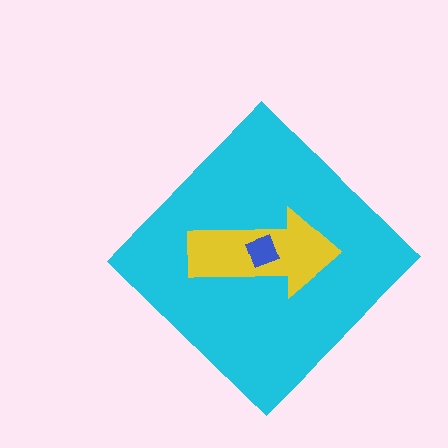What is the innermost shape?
The blue square.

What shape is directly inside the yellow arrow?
The blue square.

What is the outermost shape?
The cyan diamond.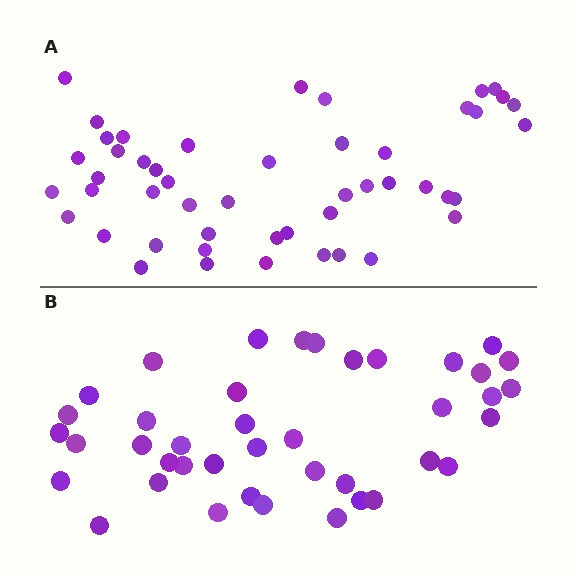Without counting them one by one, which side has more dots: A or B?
Region A (the top region) has more dots.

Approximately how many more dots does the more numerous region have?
Region A has roughly 8 or so more dots than region B.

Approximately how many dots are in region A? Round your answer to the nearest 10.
About 50 dots. (The exact count is 49, which rounds to 50.)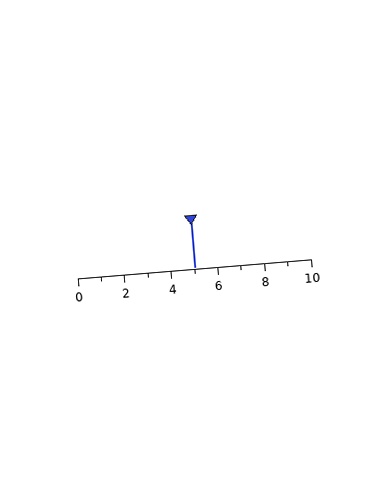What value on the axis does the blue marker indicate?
The marker indicates approximately 5.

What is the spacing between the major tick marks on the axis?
The major ticks are spaced 2 apart.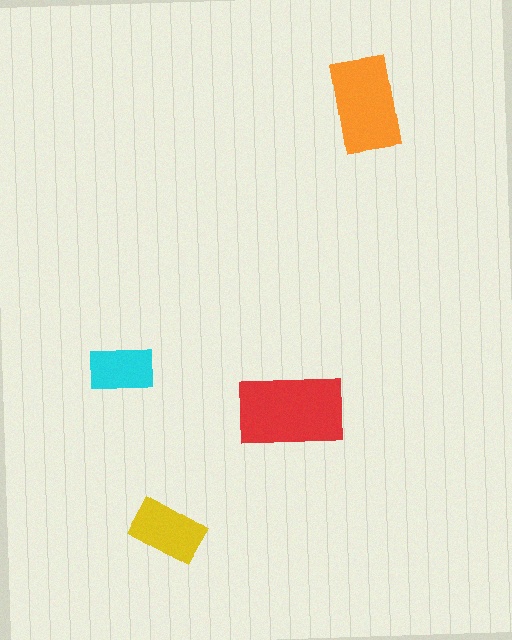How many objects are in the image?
There are 4 objects in the image.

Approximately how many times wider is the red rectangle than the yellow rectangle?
About 1.5 times wider.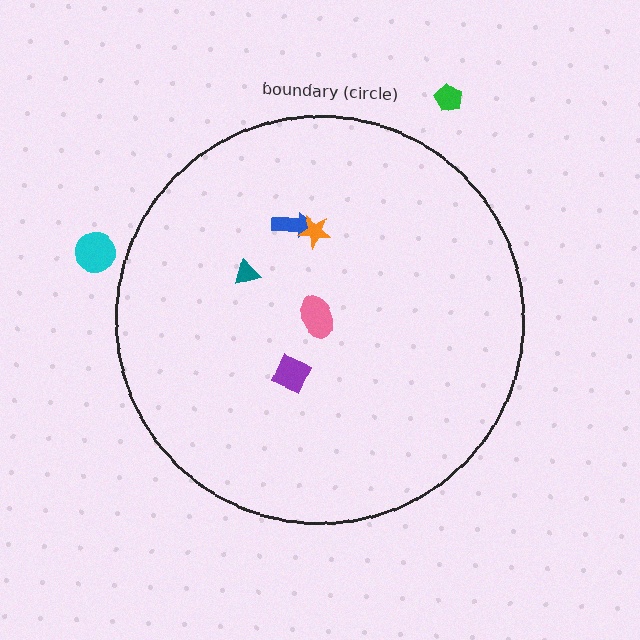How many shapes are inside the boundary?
5 inside, 2 outside.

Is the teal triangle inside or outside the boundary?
Inside.